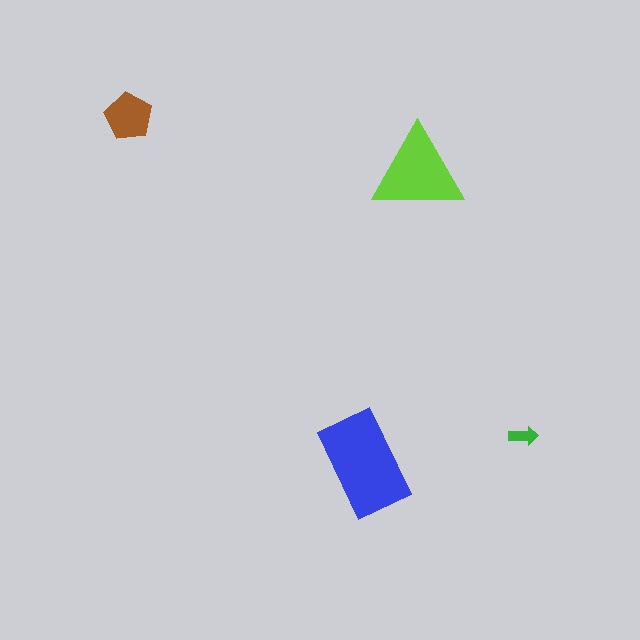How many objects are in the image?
There are 4 objects in the image.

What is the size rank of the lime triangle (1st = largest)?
2nd.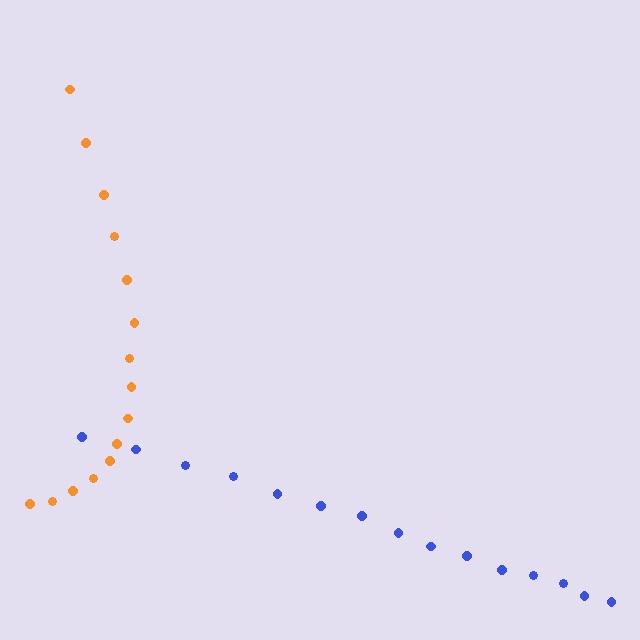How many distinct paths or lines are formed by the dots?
There are 2 distinct paths.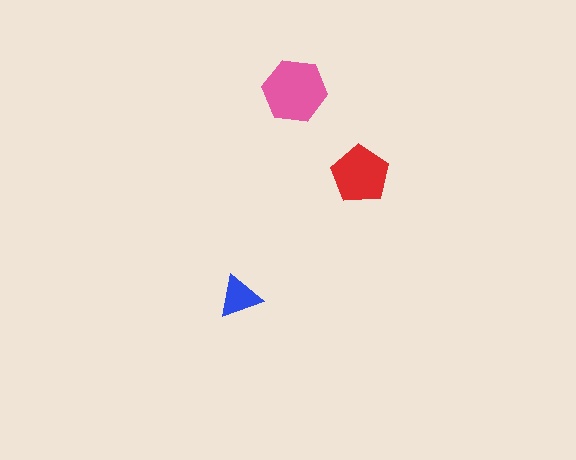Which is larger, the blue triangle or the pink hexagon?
The pink hexagon.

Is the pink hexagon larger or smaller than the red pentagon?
Larger.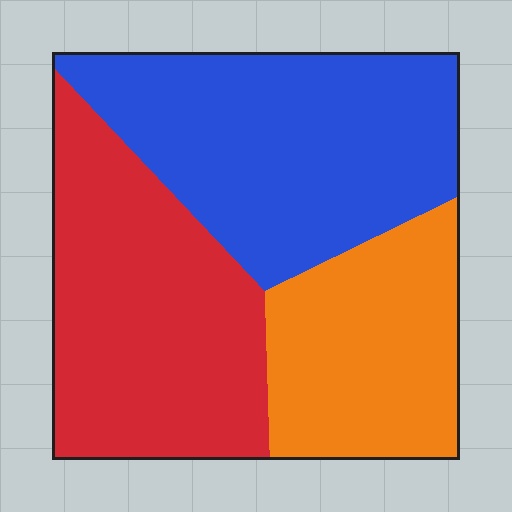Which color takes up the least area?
Orange, at roughly 25%.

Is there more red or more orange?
Red.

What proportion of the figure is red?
Red covers around 35% of the figure.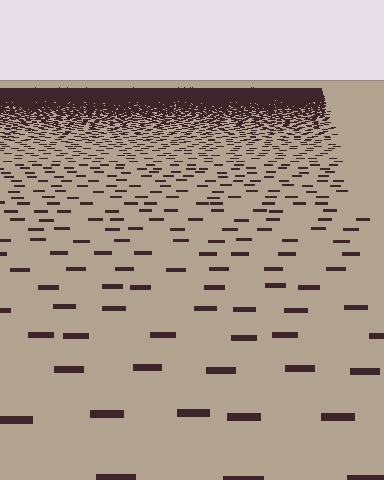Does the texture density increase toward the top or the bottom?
Density increases toward the top.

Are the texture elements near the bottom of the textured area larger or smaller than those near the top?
Larger. Near the bottom, elements are closer to the viewer and appear at a bigger on-screen size.